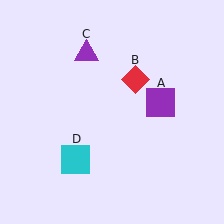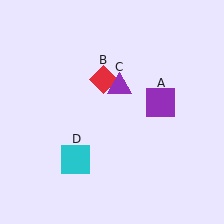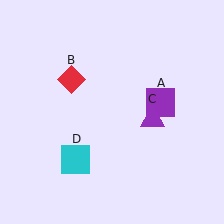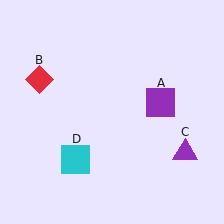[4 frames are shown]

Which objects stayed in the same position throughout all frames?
Purple square (object A) and cyan square (object D) remained stationary.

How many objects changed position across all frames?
2 objects changed position: red diamond (object B), purple triangle (object C).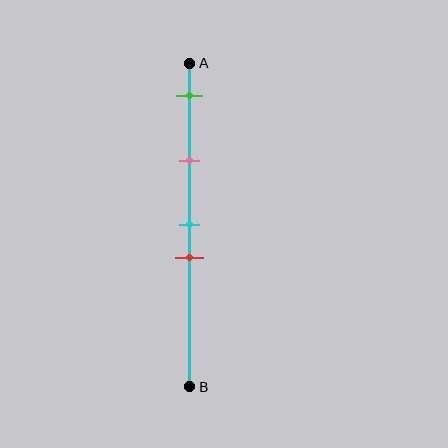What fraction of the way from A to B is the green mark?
The green mark is approximately 10% (0.1) of the way from A to B.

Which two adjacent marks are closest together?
The cyan and red marks are the closest adjacent pair.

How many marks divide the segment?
There are 4 marks dividing the segment.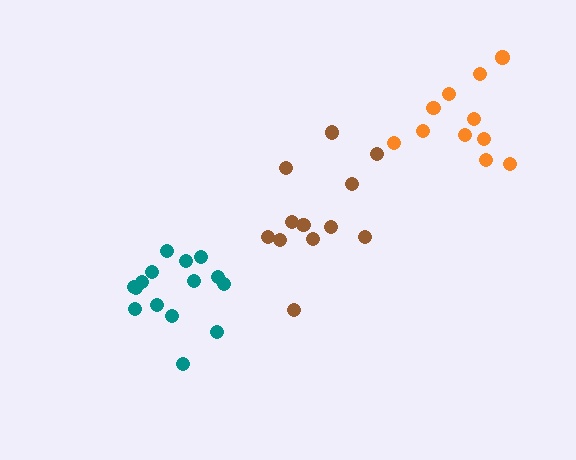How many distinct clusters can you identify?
There are 3 distinct clusters.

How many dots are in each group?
Group 1: 11 dots, Group 2: 15 dots, Group 3: 12 dots (38 total).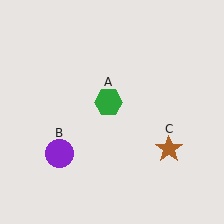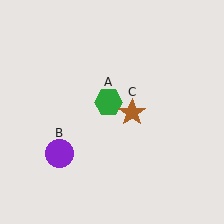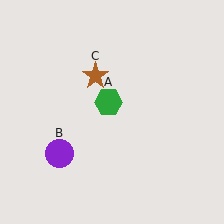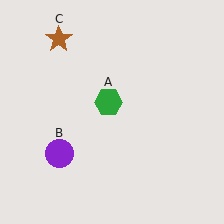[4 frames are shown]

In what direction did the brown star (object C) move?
The brown star (object C) moved up and to the left.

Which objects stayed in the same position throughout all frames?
Green hexagon (object A) and purple circle (object B) remained stationary.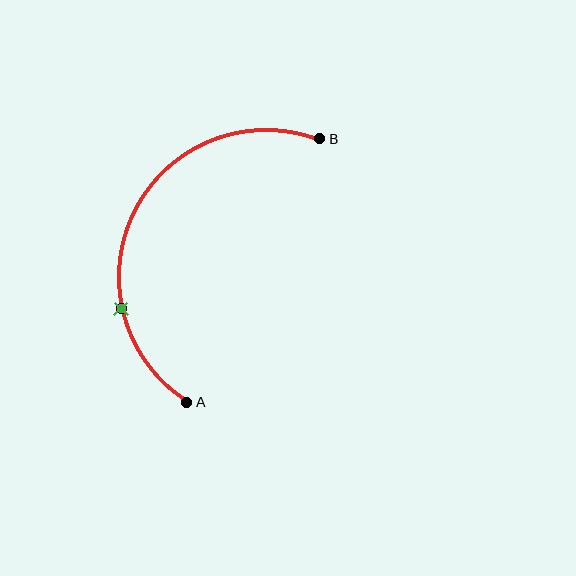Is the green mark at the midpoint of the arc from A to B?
No. The green mark lies on the arc but is closer to endpoint A. The arc midpoint would be at the point on the curve equidistant along the arc from both A and B.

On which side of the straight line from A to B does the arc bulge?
The arc bulges to the left of the straight line connecting A and B.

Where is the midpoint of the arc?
The arc midpoint is the point on the curve farthest from the straight line joining A and B. It sits to the left of that line.